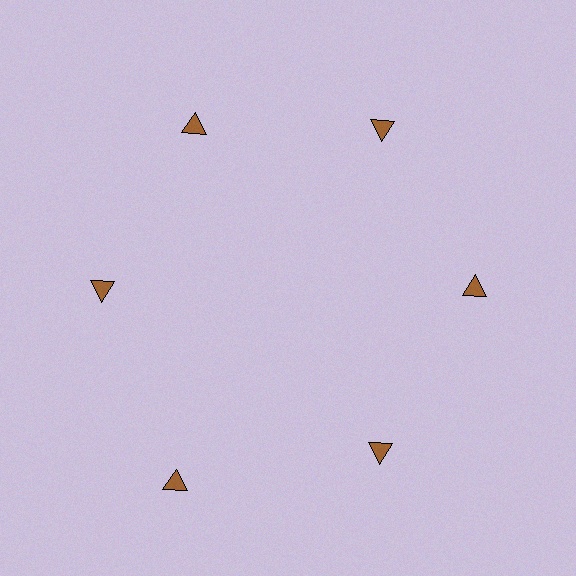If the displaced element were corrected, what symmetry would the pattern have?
It would have 6-fold rotational symmetry — the pattern would map onto itself every 60 degrees.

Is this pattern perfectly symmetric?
No. The 6 brown triangles are arranged in a ring, but one element near the 7 o'clock position is pushed outward from the center, breaking the 6-fold rotational symmetry.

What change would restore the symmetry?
The symmetry would be restored by moving it inward, back onto the ring so that all 6 triangles sit at equal angles and equal distance from the center.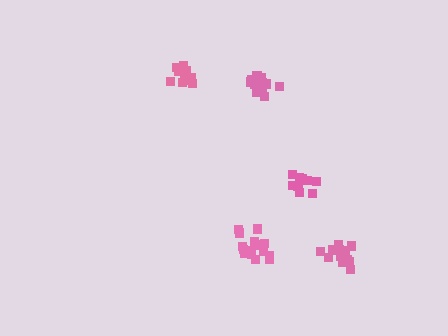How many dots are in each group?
Group 1: 16 dots, Group 2: 11 dots, Group 3: 16 dots, Group 4: 16 dots, Group 5: 16 dots (75 total).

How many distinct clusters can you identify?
There are 5 distinct clusters.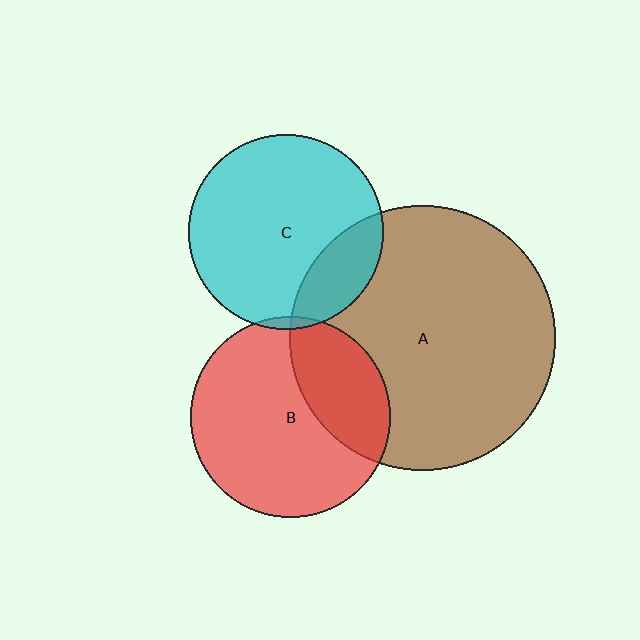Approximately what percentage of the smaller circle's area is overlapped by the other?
Approximately 30%.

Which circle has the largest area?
Circle A (brown).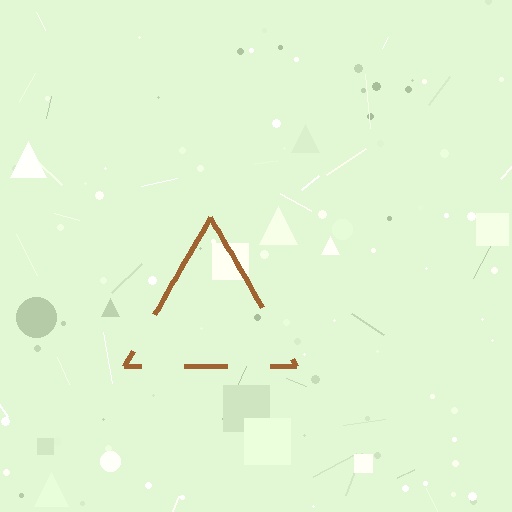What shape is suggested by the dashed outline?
The dashed outline suggests a triangle.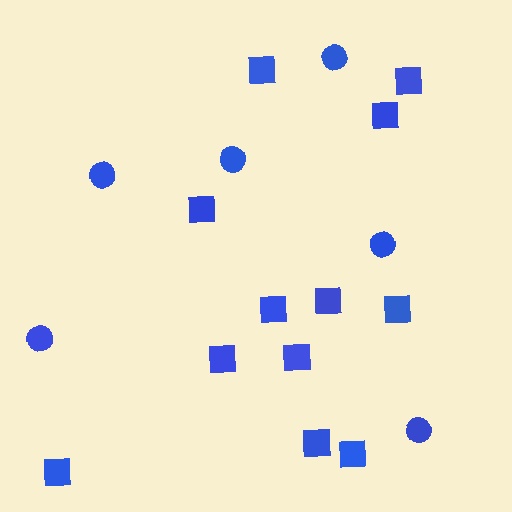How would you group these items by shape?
There are 2 groups: one group of squares (12) and one group of circles (6).